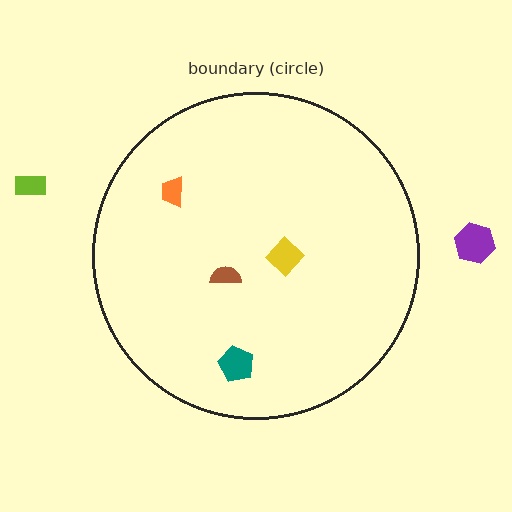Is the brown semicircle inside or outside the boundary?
Inside.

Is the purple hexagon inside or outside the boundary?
Outside.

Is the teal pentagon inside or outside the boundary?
Inside.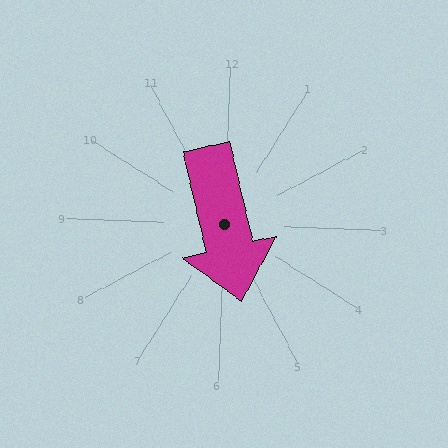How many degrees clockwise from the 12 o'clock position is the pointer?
Approximately 165 degrees.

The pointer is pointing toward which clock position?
Roughly 6 o'clock.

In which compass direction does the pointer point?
South.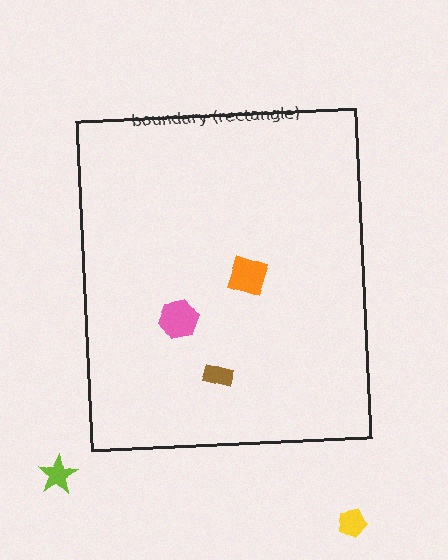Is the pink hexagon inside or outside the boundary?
Inside.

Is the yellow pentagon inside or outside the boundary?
Outside.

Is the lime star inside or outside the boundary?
Outside.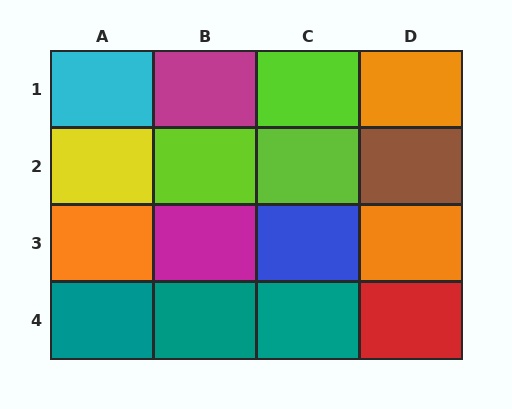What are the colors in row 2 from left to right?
Yellow, lime, lime, brown.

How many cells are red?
1 cell is red.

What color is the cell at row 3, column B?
Magenta.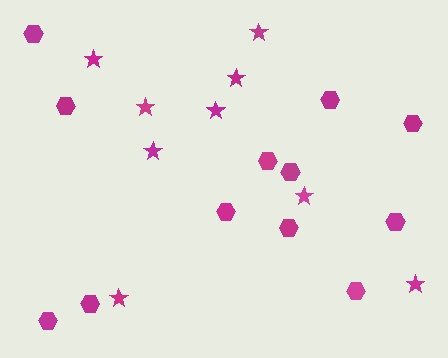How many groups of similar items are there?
There are 2 groups: one group of hexagons (12) and one group of stars (9).